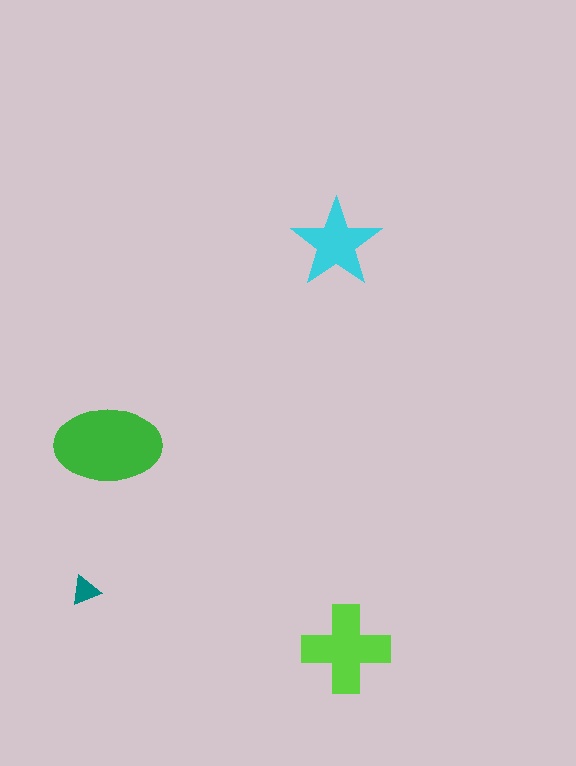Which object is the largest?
The green ellipse.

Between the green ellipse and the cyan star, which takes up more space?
The green ellipse.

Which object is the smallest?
The teal triangle.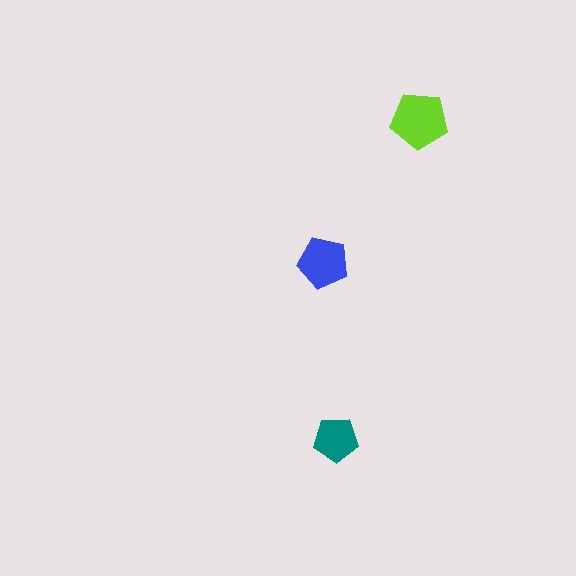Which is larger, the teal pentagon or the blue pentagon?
The blue one.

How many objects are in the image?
There are 3 objects in the image.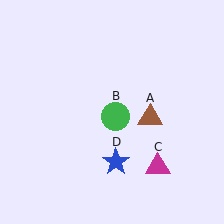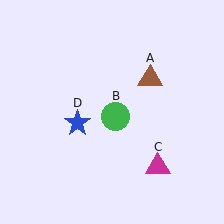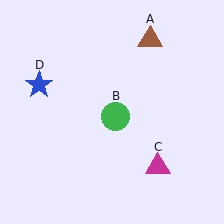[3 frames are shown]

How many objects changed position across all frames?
2 objects changed position: brown triangle (object A), blue star (object D).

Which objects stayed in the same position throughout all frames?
Green circle (object B) and magenta triangle (object C) remained stationary.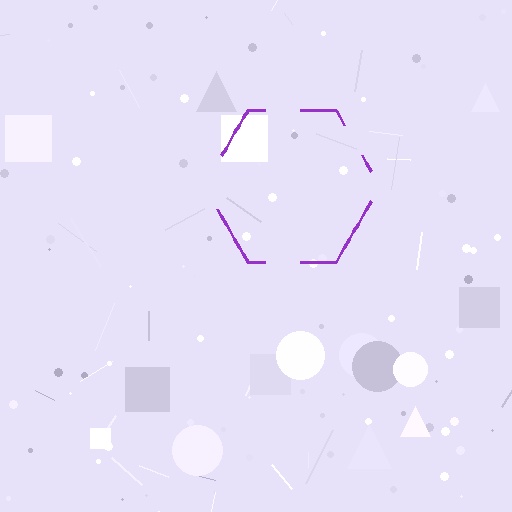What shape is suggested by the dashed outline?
The dashed outline suggests a hexagon.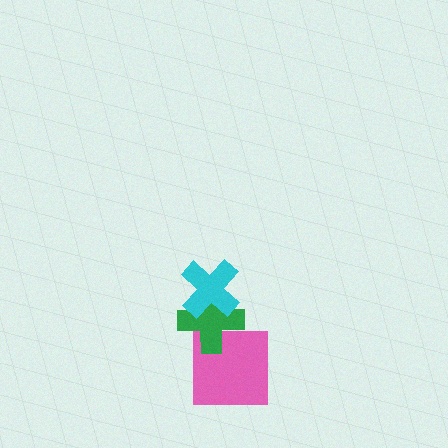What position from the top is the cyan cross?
The cyan cross is 1st from the top.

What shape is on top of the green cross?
The cyan cross is on top of the green cross.